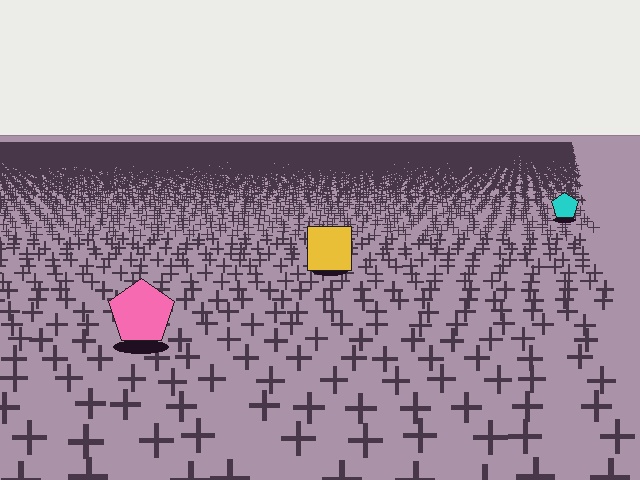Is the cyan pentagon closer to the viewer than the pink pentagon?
No. The pink pentagon is closer — you can tell from the texture gradient: the ground texture is coarser near it.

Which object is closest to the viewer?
The pink pentagon is closest. The texture marks near it are larger and more spread out.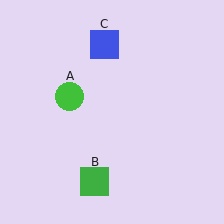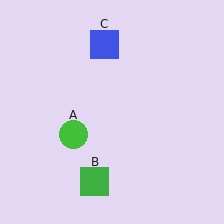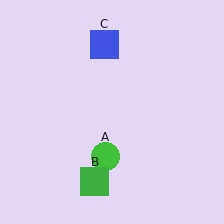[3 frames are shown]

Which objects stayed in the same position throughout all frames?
Green square (object B) and blue square (object C) remained stationary.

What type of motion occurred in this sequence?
The green circle (object A) rotated counterclockwise around the center of the scene.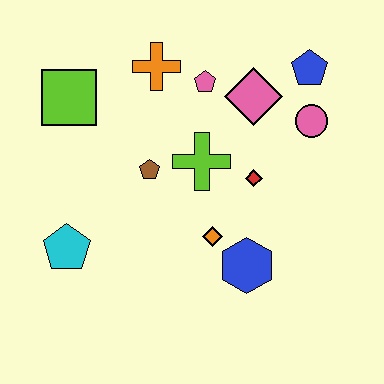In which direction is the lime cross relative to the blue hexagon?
The lime cross is above the blue hexagon.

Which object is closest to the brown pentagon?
The lime cross is closest to the brown pentagon.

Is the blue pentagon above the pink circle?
Yes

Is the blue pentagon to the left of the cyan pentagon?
No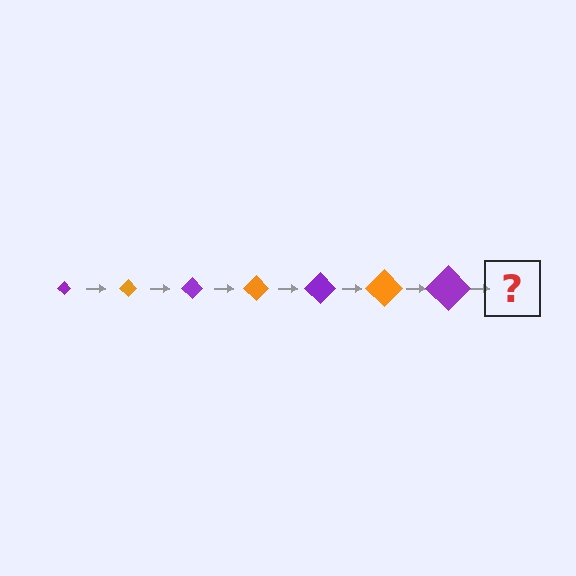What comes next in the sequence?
The next element should be an orange diamond, larger than the previous one.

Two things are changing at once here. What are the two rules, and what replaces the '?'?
The two rules are that the diamond grows larger each step and the color cycles through purple and orange. The '?' should be an orange diamond, larger than the previous one.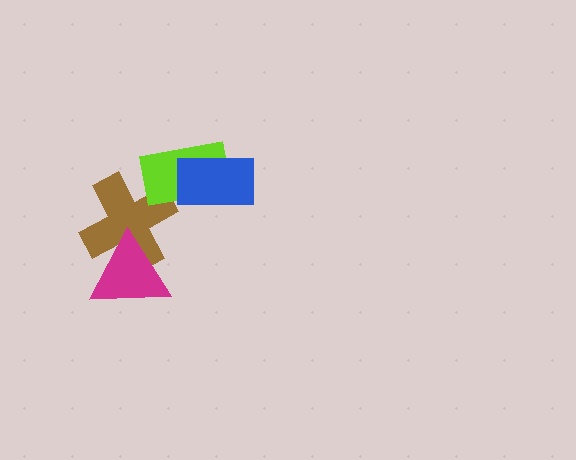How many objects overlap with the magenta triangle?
1 object overlaps with the magenta triangle.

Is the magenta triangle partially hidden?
No, no other shape covers it.